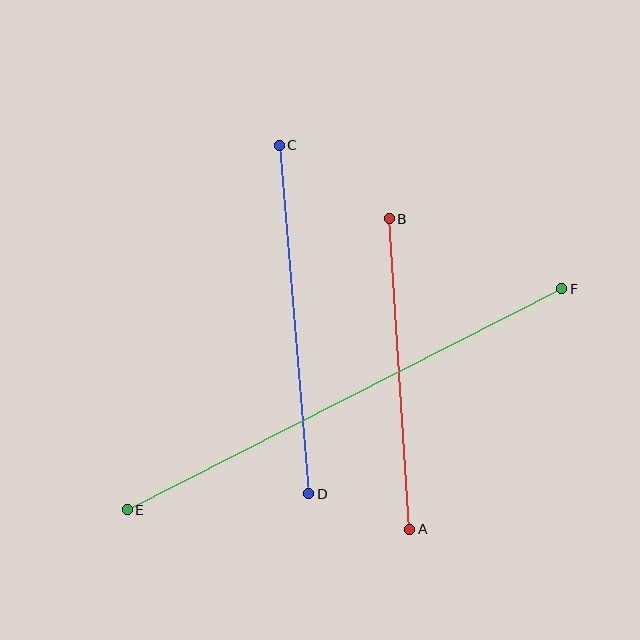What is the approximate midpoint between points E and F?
The midpoint is at approximately (345, 399) pixels.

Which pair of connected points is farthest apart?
Points E and F are farthest apart.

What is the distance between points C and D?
The distance is approximately 350 pixels.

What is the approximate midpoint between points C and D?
The midpoint is at approximately (294, 319) pixels.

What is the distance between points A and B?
The distance is approximately 312 pixels.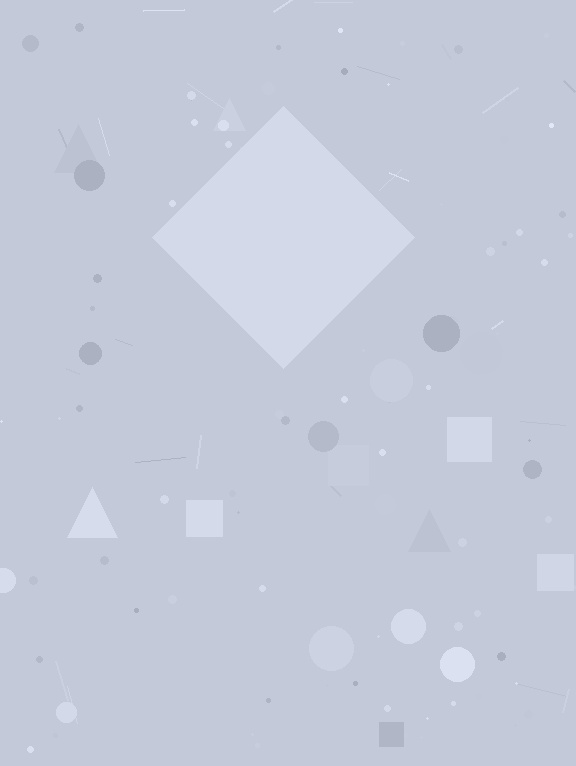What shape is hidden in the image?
A diamond is hidden in the image.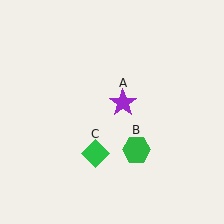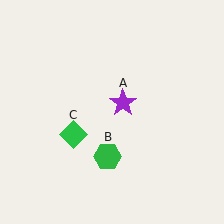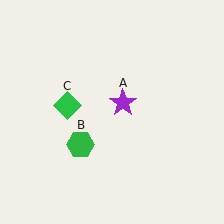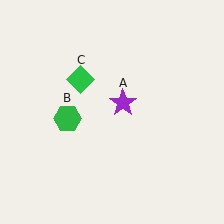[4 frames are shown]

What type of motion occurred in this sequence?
The green hexagon (object B), green diamond (object C) rotated clockwise around the center of the scene.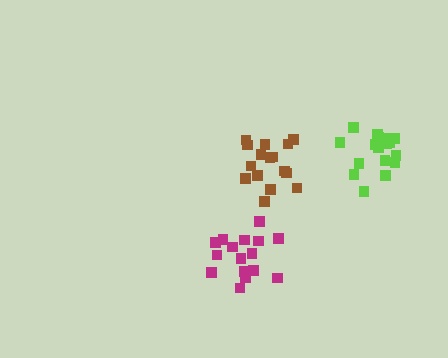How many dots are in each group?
Group 1: 17 dots, Group 2: 16 dots, Group 3: 16 dots (49 total).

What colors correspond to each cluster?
The clusters are colored: lime, magenta, brown.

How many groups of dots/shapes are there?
There are 3 groups.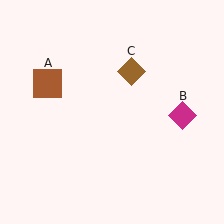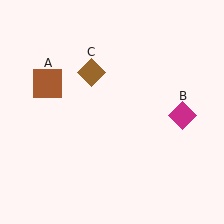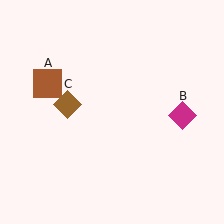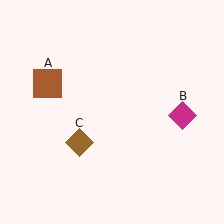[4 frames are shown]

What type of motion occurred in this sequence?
The brown diamond (object C) rotated counterclockwise around the center of the scene.